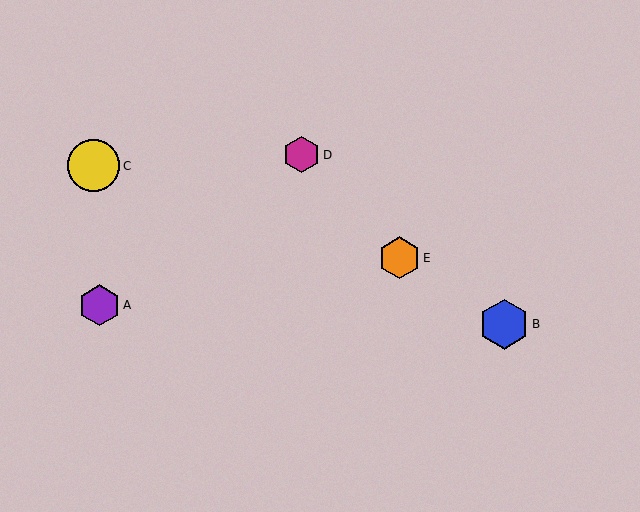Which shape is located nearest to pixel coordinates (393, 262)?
The orange hexagon (labeled E) at (399, 258) is nearest to that location.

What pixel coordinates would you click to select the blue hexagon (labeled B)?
Click at (504, 324) to select the blue hexagon B.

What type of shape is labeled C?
Shape C is a yellow circle.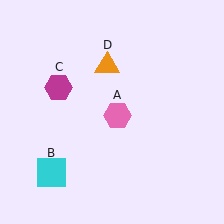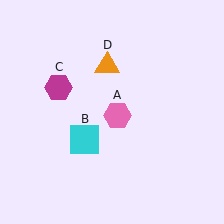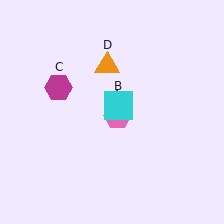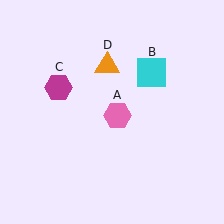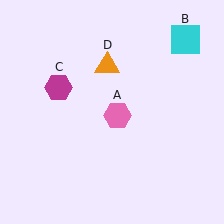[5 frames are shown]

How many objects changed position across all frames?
1 object changed position: cyan square (object B).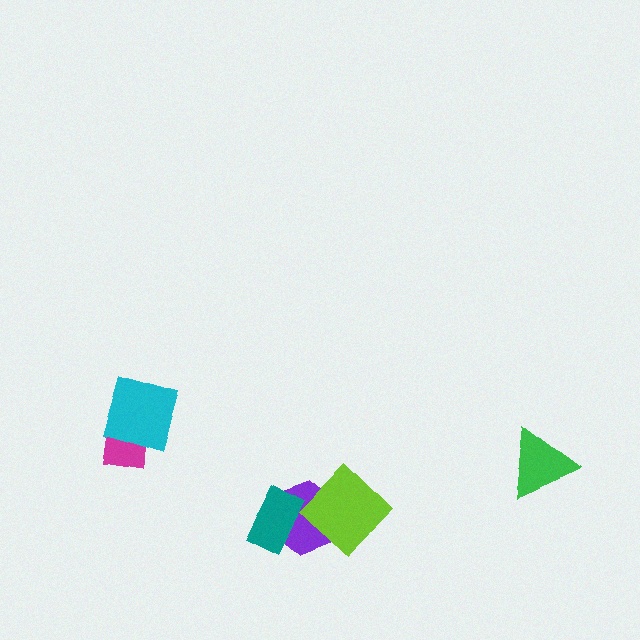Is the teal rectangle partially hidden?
No, no other shape covers it.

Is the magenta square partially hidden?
Yes, it is partially covered by another shape.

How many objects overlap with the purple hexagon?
2 objects overlap with the purple hexagon.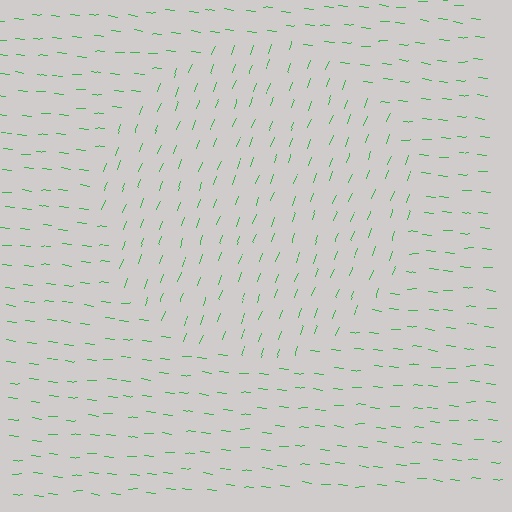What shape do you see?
I see a circle.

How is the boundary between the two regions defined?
The boundary is defined purely by a change in line orientation (approximately 74 degrees difference). All lines are the same color and thickness.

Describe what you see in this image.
The image is filled with small green line segments. A circle region in the image has lines oriented differently from the surrounding lines, creating a visible texture boundary.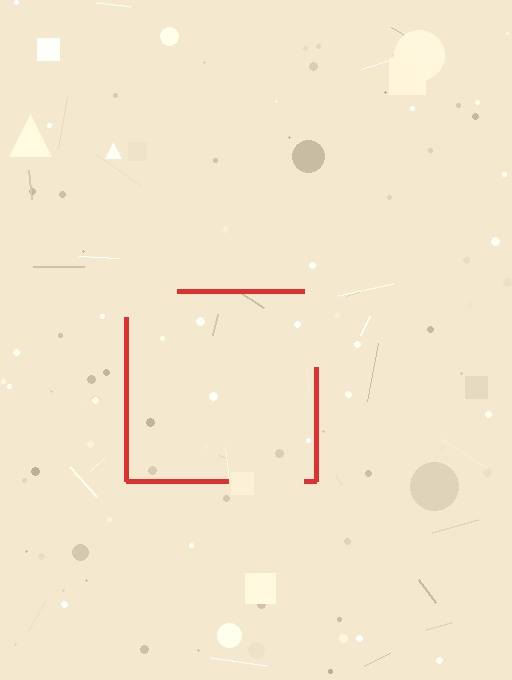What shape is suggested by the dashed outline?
The dashed outline suggests a square.